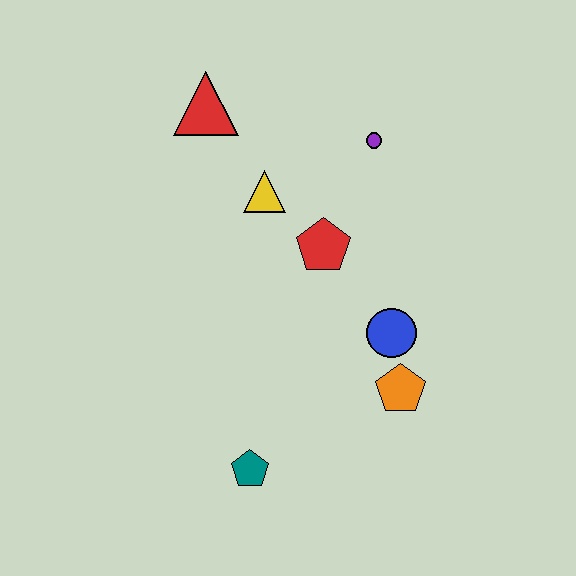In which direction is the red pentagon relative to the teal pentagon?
The red pentagon is above the teal pentagon.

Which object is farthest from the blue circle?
The red triangle is farthest from the blue circle.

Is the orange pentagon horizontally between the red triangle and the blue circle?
No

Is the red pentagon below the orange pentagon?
No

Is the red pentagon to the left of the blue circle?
Yes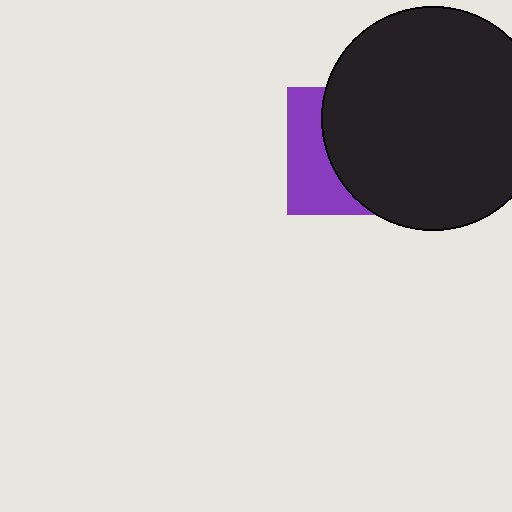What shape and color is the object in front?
The object in front is a black circle.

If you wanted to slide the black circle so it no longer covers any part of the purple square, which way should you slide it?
Slide it right — that is the most direct way to separate the two shapes.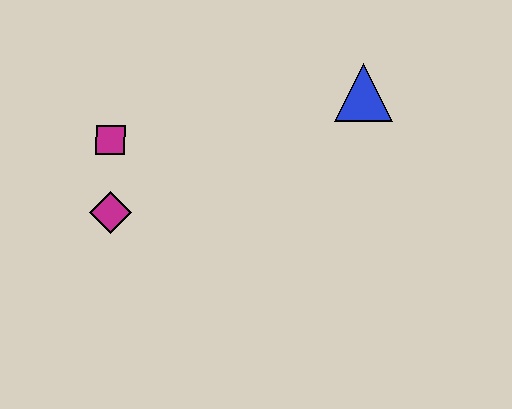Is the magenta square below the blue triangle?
Yes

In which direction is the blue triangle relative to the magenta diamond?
The blue triangle is to the right of the magenta diamond.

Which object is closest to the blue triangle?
The magenta square is closest to the blue triangle.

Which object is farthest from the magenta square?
The blue triangle is farthest from the magenta square.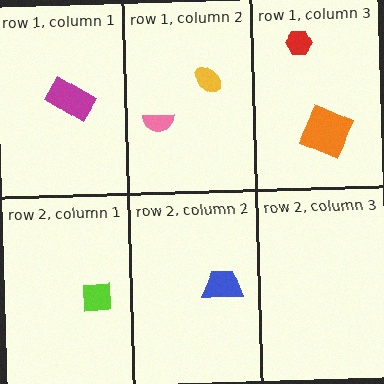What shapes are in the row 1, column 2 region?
The yellow ellipse, the pink semicircle.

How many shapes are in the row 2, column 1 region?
1.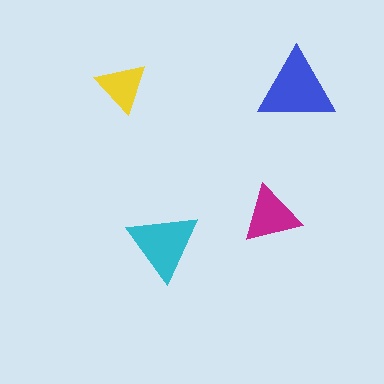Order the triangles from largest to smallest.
the blue one, the cyan one, the magenta one, the yellow one.